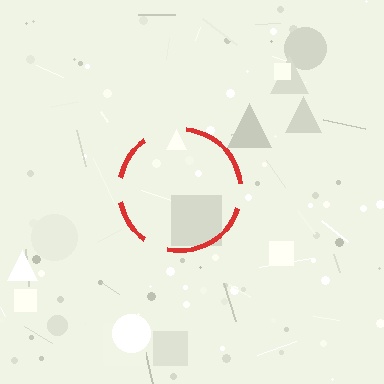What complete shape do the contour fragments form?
The contour fragments form a circle.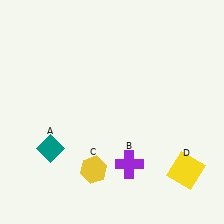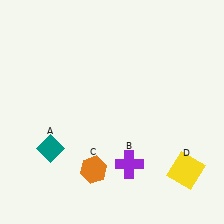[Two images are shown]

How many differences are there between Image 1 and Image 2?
There is 1 difference between the two images.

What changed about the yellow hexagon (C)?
In Image 1, C is yellow. In Image 2, it changed to orange.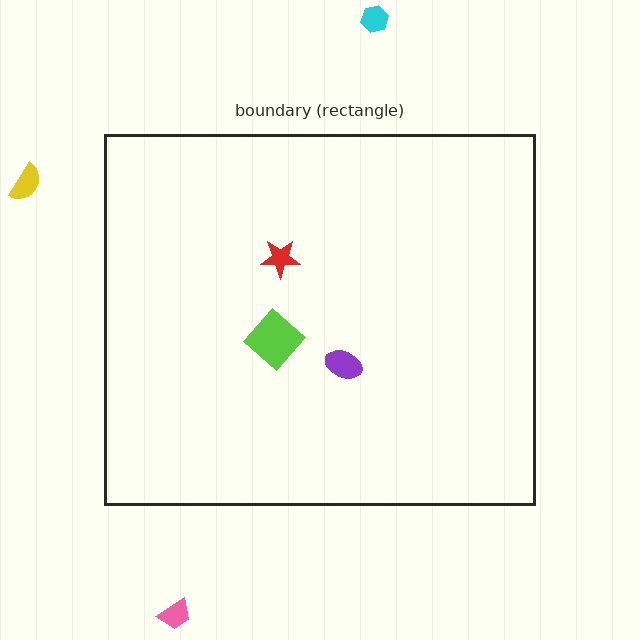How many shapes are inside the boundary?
3 inside, 3 outside.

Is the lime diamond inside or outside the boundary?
Inside.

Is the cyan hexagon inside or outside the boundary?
Outside.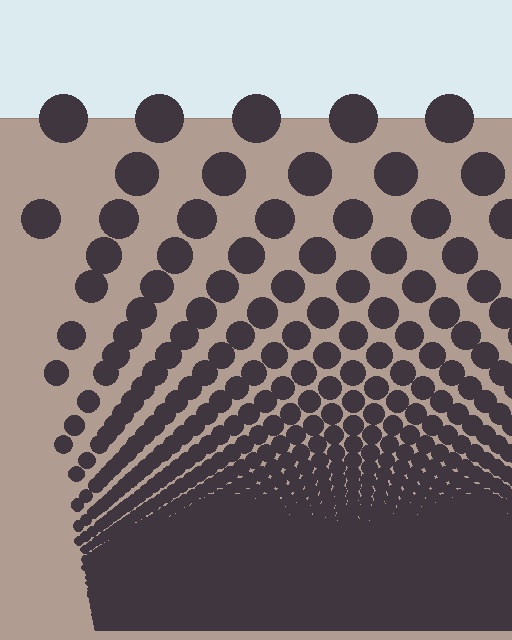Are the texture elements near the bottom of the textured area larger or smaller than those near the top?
Smaller. The gradient is inverted — elements near the bottom are smaller and denser.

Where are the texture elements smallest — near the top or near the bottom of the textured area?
Near the bottom.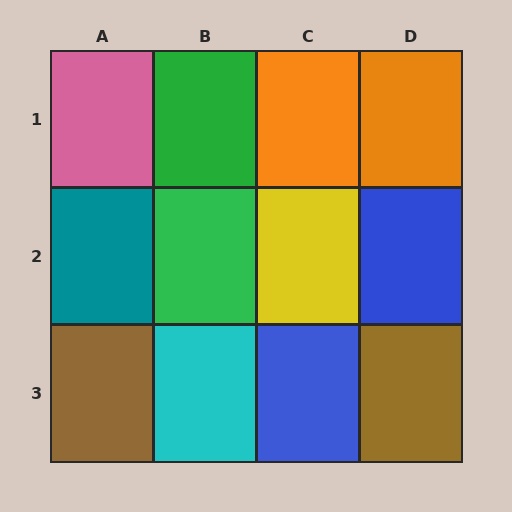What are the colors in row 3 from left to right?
Brown, cyan, blue, brown.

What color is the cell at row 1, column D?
Orange.